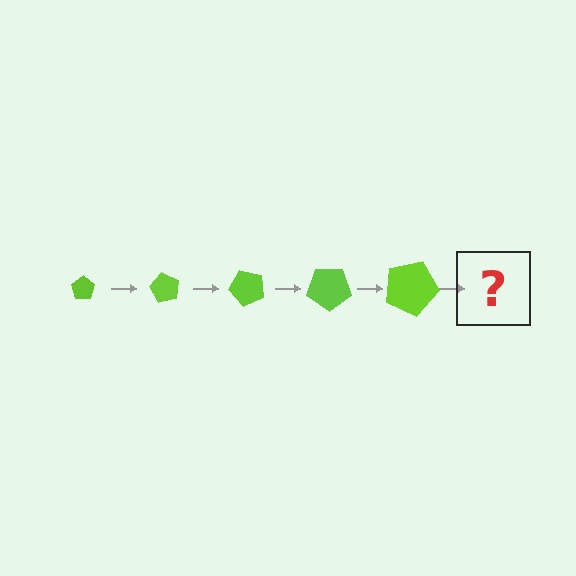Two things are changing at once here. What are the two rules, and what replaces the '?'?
The two rules are that the pentagon grows larger each step and it rotates 60 degrees each step. The '?' should be a pentagon, larger than the previous one and rotated 300 degrees from the start.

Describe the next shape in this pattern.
It should be a pentagon, larger than the previous one and rotated 300 degrees from the start.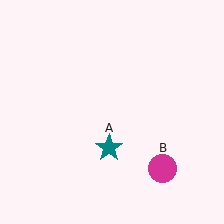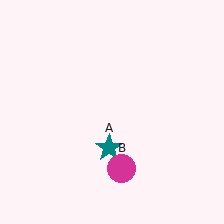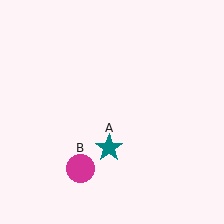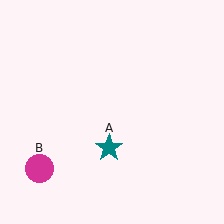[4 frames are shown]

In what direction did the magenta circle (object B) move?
The magenta circle (object B) moved left.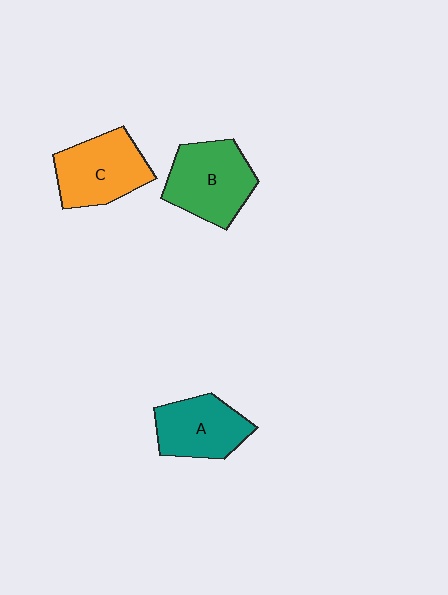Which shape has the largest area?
Shape B (green).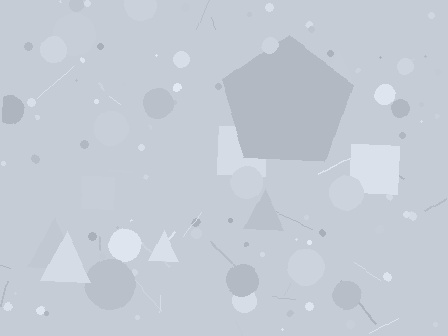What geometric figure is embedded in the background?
A pentagon is embedded in the background.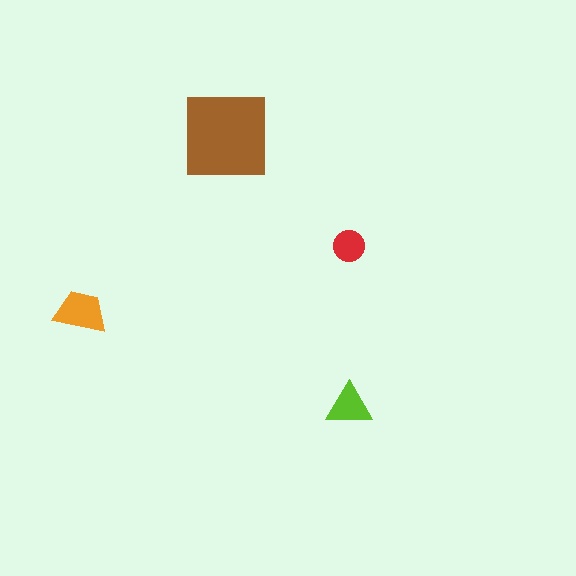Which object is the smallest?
The red circle.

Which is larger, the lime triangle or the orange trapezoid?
The orange trapezoid.